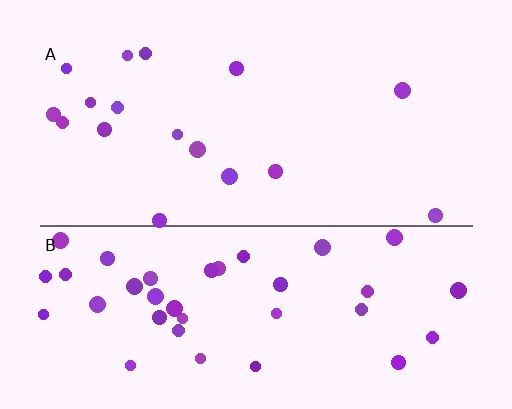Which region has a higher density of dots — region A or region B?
B (the bottom).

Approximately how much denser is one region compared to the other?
Approximately 2.3× — region B over region A.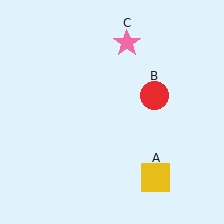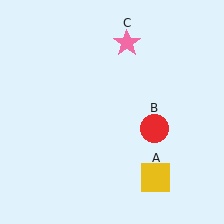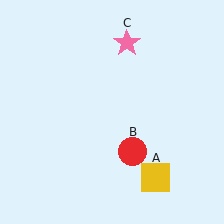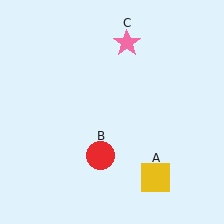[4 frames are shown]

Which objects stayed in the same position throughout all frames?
Yellow square (object A) and pink star (object C) remained stationary.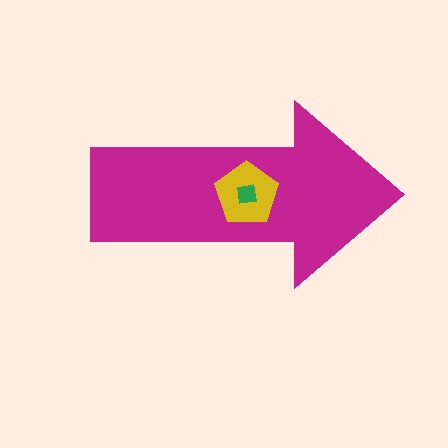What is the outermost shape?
The magenta arrow.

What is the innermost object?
The green square.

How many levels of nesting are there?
3.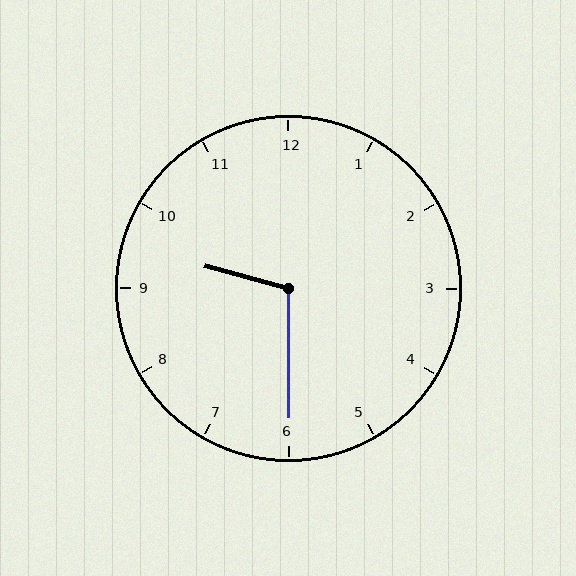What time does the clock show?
9:30.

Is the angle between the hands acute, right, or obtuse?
It is obtuse.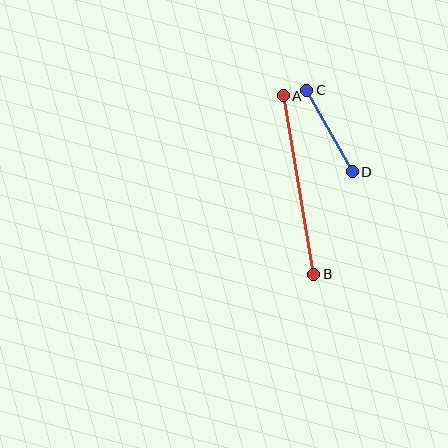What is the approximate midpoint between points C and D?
The midpoint is at approximately (330, 131) pixels.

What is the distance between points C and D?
The distance is approximately 93 pixels.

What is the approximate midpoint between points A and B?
The midpoint is at approximately (299, 185) pixels.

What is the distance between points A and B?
The distance is approximately 181 pixels.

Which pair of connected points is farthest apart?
Points A and B are farthest apart.